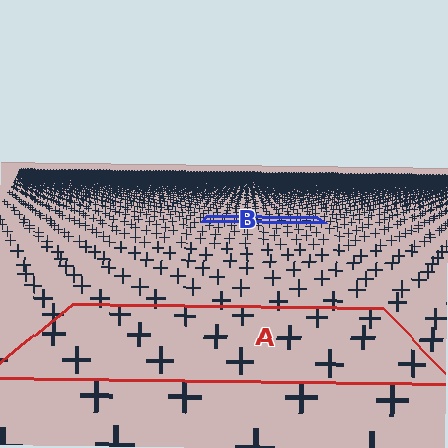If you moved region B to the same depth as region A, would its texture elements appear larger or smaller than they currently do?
They would appear larger. At a closer depth, the same texture elements are projected at a bigger on-screen size.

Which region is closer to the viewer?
Region A is closer. The texture elements there are larger and more spread out.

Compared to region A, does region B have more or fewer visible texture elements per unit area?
Region B has more texture elements per unit area — they are packed more densely because it is farther away.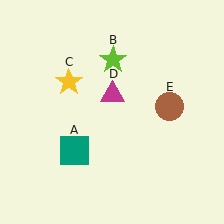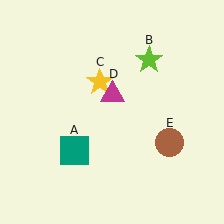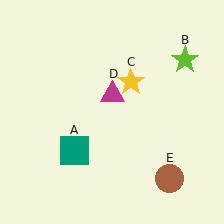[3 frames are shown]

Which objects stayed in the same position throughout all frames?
Teal square (object A) and magenta triangle (object D) remained stationary.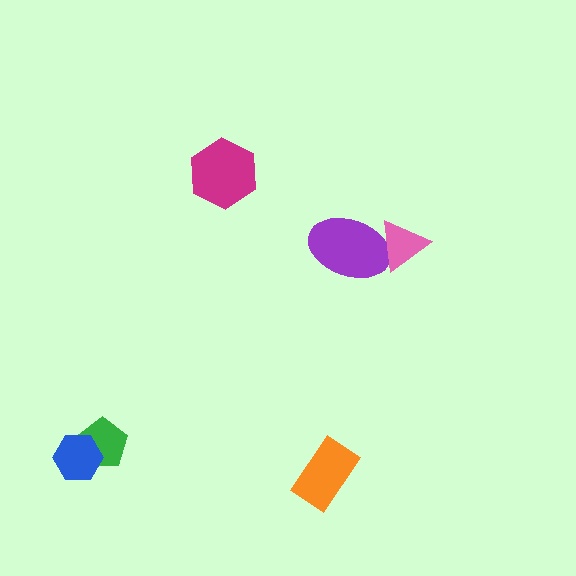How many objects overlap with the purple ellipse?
1 object overlaps with the purple ellipse.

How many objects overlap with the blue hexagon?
1 object overlaps with the blue hexagon.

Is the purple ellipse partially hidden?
Yes, it is partially covered by another shape.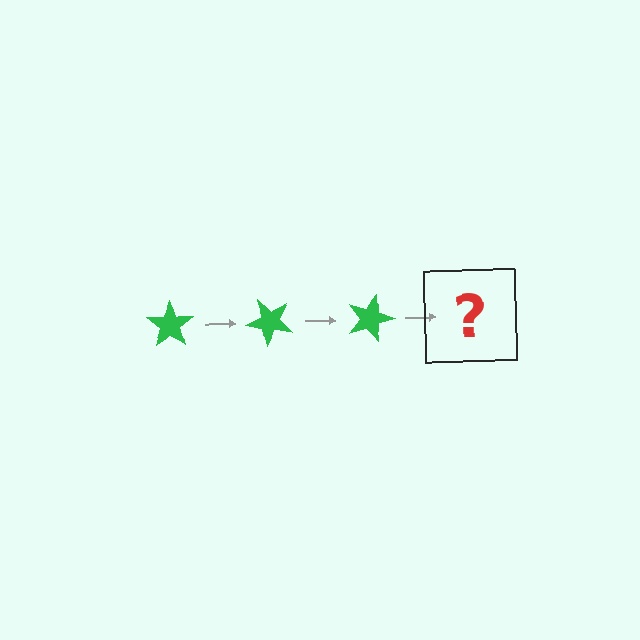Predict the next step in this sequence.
The next step is a green star rotated 135 degrees.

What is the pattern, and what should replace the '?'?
The pattern is that the star rotates 45 degrees each step. The '?' should be a green star rotated 135 degrees.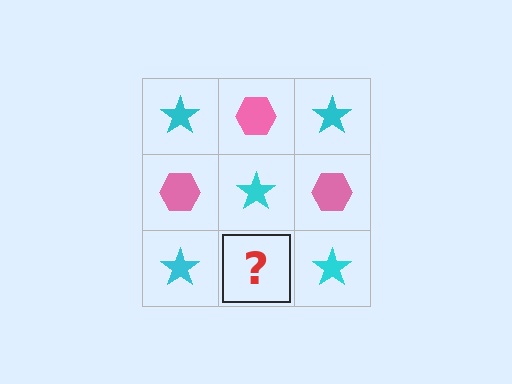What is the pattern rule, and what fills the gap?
The rule is that it alternates cyan star and pink hexagon in a checkerboard pattern. The gap should be filled with a pink hexagon.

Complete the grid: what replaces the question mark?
The question mark should be replaced with a pink hexagon.